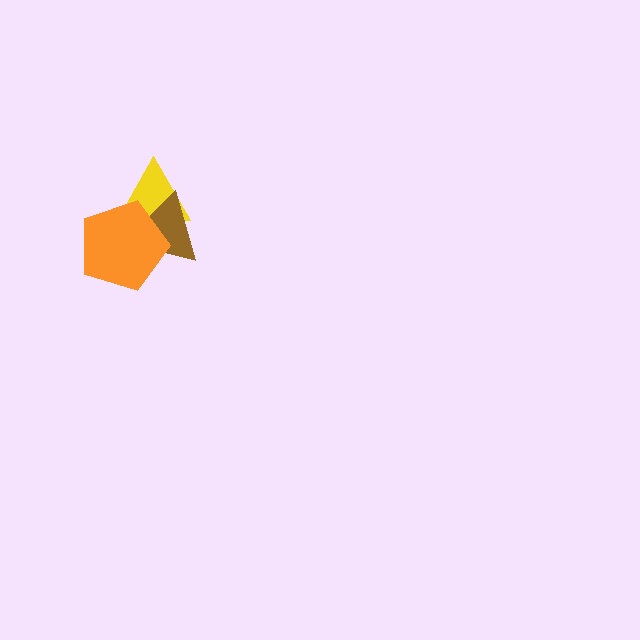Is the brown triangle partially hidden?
Yes, it is partially covered by another shape.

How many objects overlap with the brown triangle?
2 objects overlap with the brown triangle.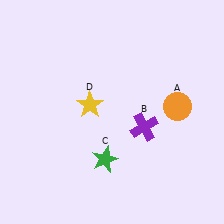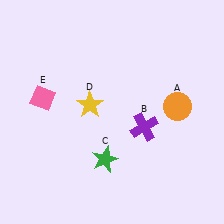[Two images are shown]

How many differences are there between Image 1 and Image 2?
There is 1 difference between the two images.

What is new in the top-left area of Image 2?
A pink diamond (E) was added in the top-left area of Image 2.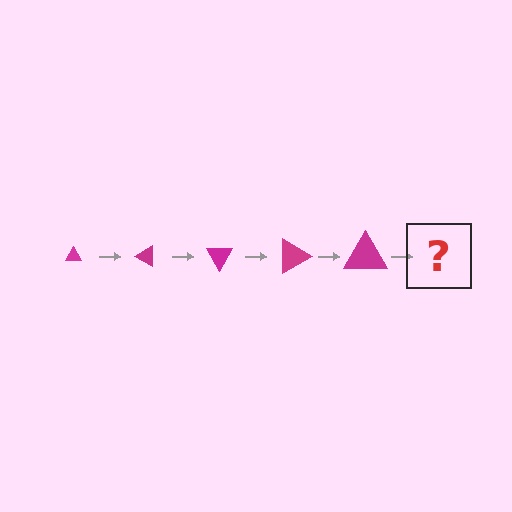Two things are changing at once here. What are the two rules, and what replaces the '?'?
The two rules are that the triangle grows larger each step and it rotates 30 degrees each step. The '?' should be a triangle, larger than the previous one and rotated 150 degrees from the start.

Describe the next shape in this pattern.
It should be a triangle, larger than the previous one and rotated 150 degrees from the start.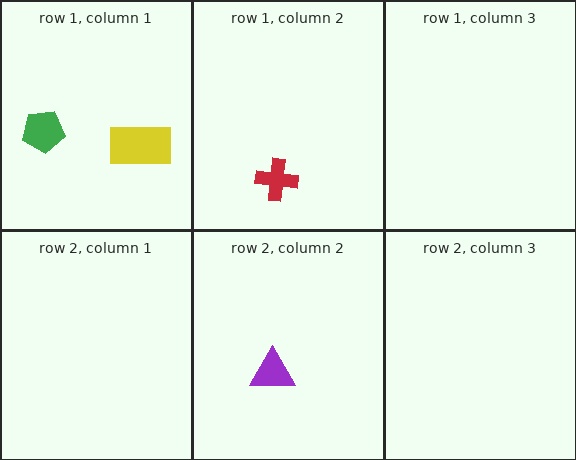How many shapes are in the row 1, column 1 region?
2.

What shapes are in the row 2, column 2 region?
The purple triangle.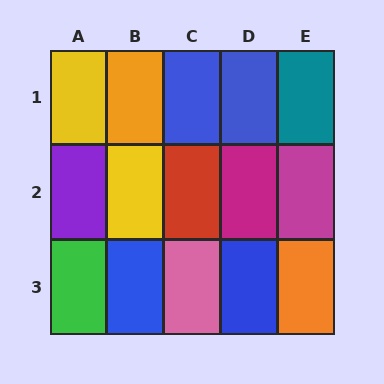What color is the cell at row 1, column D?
Blue.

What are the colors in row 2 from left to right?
Purple, yellow, red, magenta, magenta.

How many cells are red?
1 cell is red.